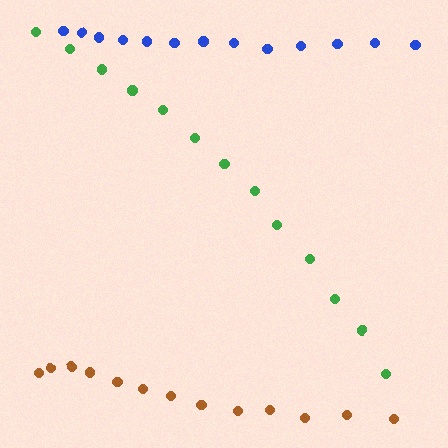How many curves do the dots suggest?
There are 3 distinct paths.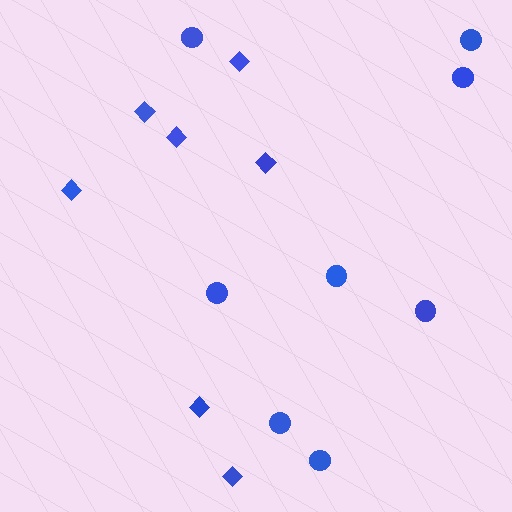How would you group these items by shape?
There are 2 groups: one group of circles (8) and one group of diamonds (7).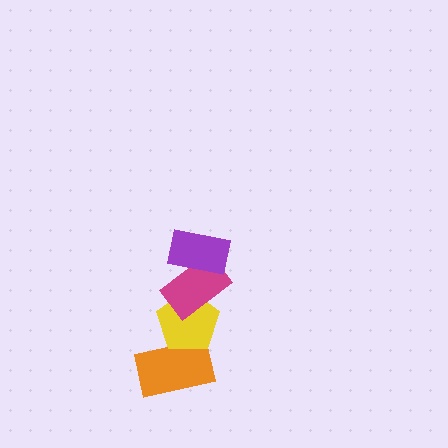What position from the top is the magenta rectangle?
The magenta rectangle is 2nd from the top.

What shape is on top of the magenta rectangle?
The purple rectangle is on top of the magenta rectangle.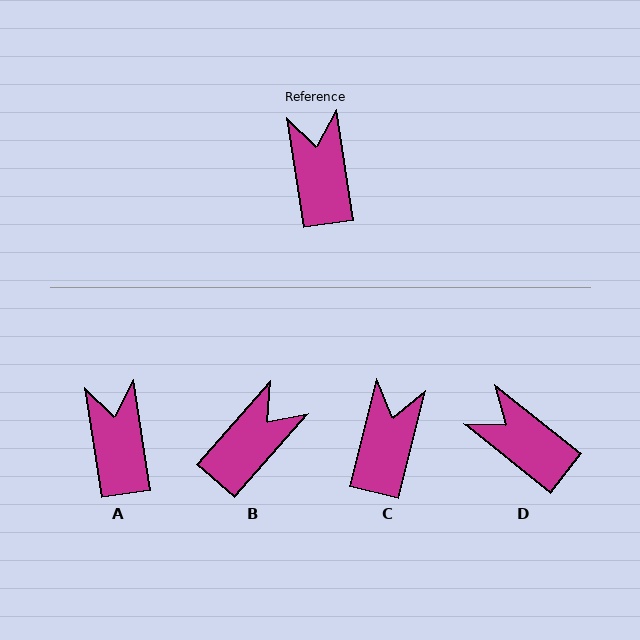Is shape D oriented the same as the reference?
No, it is off by about 43 degrees.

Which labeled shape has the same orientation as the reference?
A.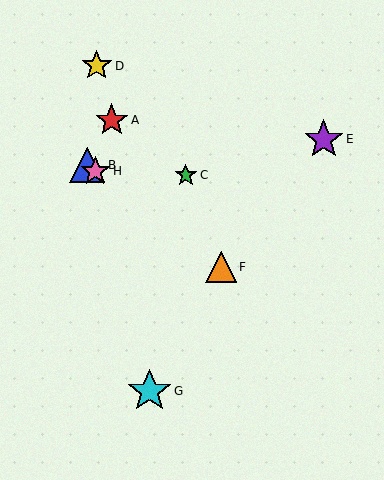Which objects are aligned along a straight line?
Objects B, F, H are aligned along a straight line.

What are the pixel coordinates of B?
Object B is at (87, 165).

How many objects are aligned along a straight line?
3 objects (B, F, H) are aligned along a straight line.